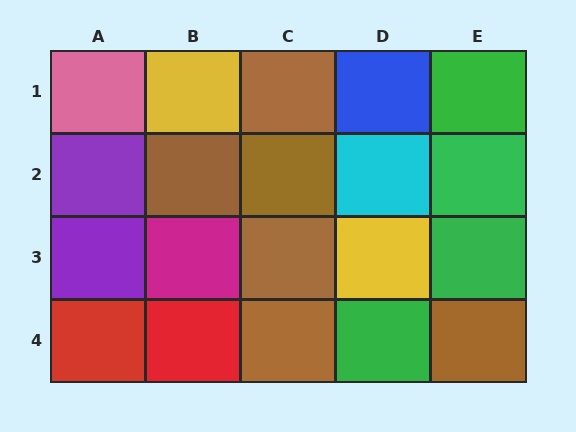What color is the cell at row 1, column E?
Green.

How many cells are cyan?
1 cell is cyan.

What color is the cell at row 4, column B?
Red.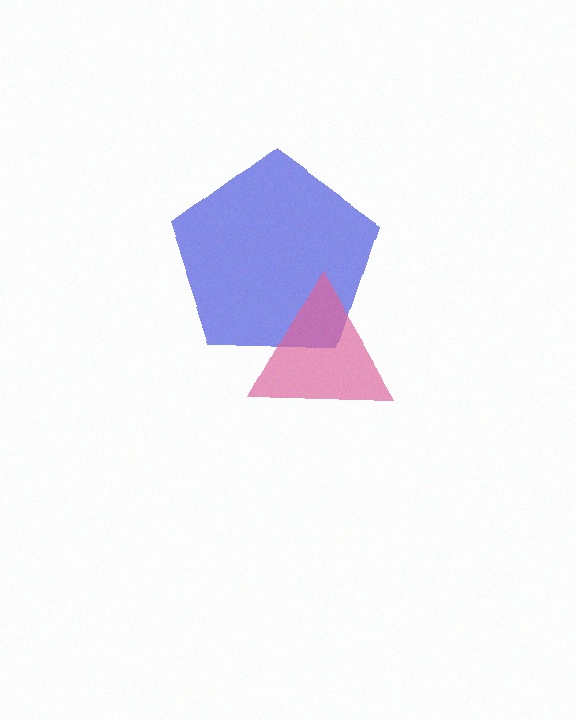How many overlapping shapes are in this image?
There are 2 overlapping shapes in the image.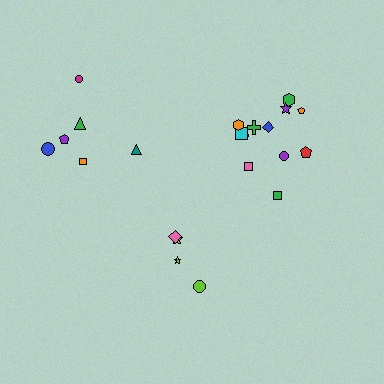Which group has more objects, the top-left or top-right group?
The top-right group.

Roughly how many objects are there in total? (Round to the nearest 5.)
Roughly 20 objects in total.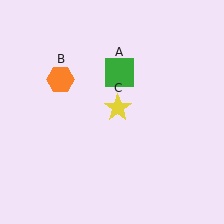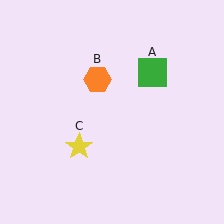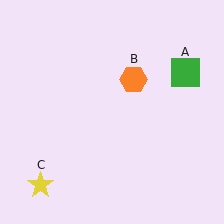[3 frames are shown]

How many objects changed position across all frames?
3 objects changed position: green square (object A), orange hexagon (object B), yellow star (object C).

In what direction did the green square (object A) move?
The green square (object A) moved right.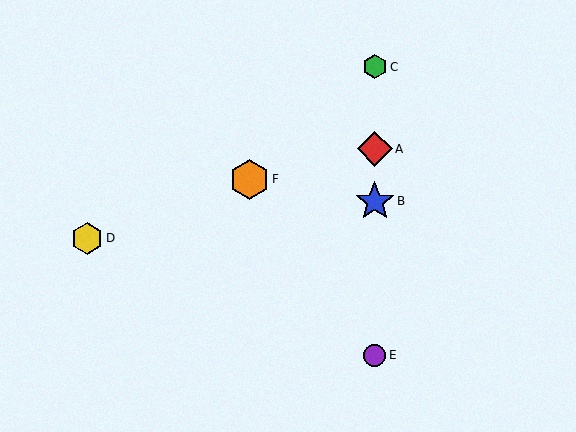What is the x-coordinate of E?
Object E is at x≈375.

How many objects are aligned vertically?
4 objects (A, B, C, E) are aligned vertically.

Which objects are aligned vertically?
Objects A, B, C, E are aligned vertically.